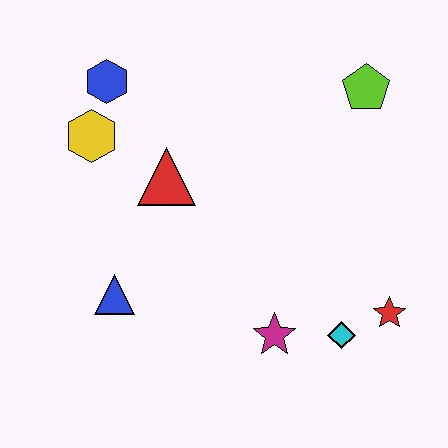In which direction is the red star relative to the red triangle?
The red star is to the right of the red triangle.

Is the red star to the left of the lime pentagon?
No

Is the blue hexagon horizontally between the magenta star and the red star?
No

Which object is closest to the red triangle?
The yellow hexagon is closest to the red triangle.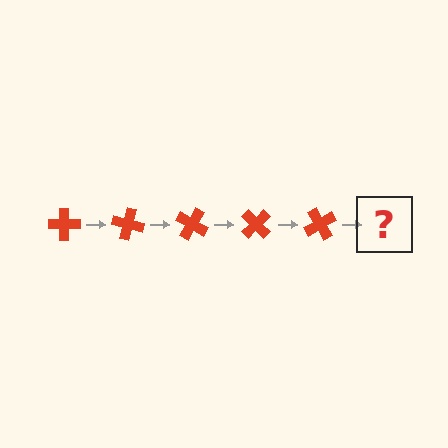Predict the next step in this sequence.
The next step is a red cross rotated 75 degrees.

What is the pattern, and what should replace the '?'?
The pattern is that the cross rotates 15 degrees each step. The '?' should be a red cross rotated 75 degrees.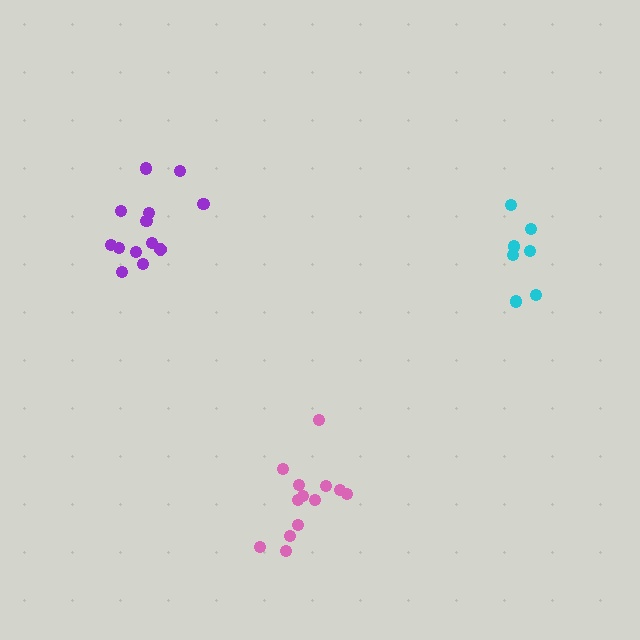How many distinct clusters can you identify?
There are 3 distinct clusters.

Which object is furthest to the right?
The cyan cluster is rightmost.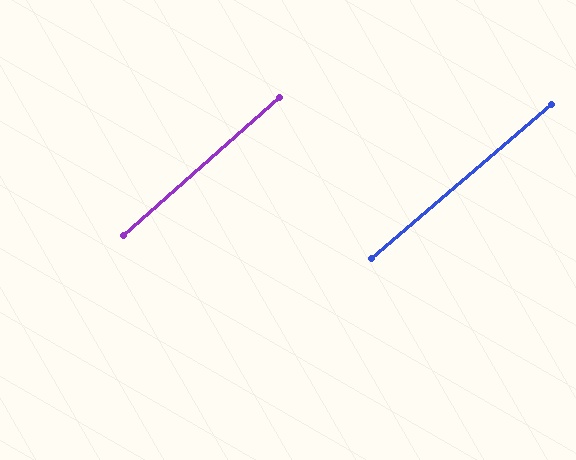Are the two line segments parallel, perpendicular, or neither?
Parallel — their directions differ by only 0.9°.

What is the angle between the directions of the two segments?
Approximately 1 degree.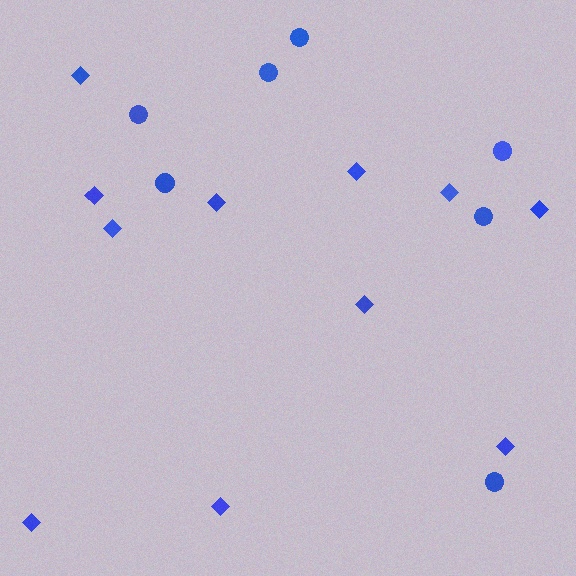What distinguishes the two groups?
There are 2 groups: one group of circles (7) and one group of diamonds (11).